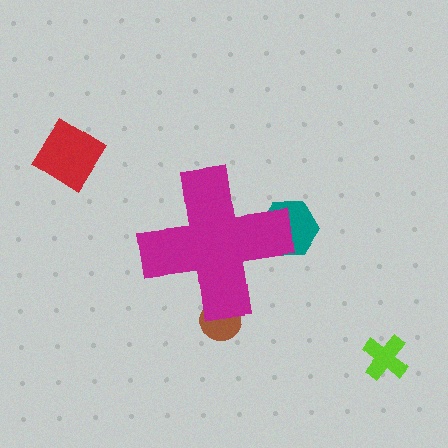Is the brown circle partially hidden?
Yes, the brown circle is partially hidden behind the magenta cross.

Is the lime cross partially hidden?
No, the lime cross is fully visible.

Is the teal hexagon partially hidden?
Yes, the teal hexagon is partially hidden behind the magenta cross.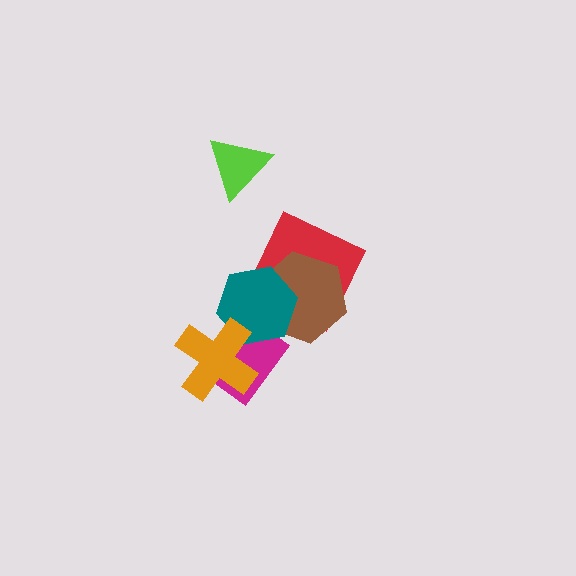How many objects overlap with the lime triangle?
0 objects overlap with the lime triangle.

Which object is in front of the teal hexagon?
The orange cross is in front of the teal hexagon.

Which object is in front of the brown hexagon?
The teal hexagon is in front of the brown hexagon.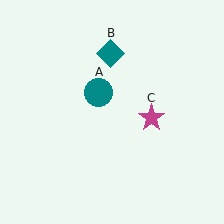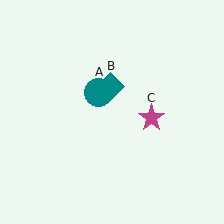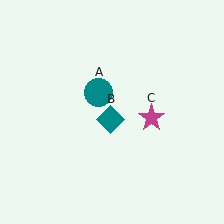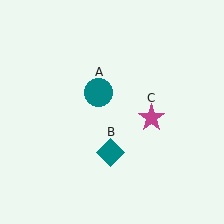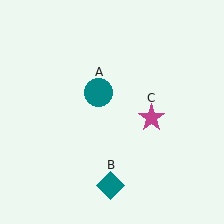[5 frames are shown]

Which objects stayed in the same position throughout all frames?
Teal circle (object A) and magenta star (object C) remained stationary.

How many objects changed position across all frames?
1 object changed position: teal diamond (object B).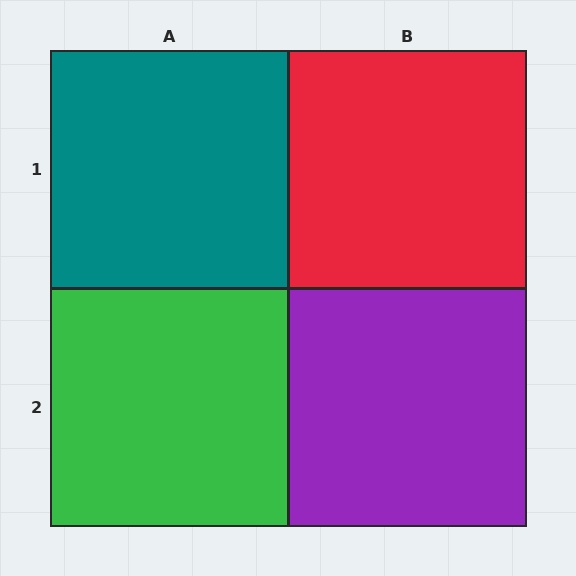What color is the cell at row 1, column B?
Red.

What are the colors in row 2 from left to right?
Green, purple.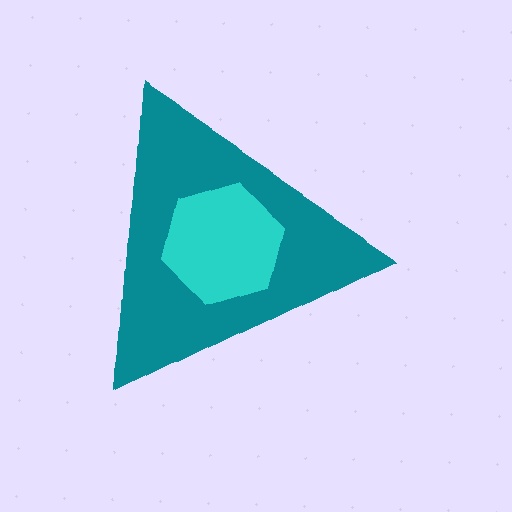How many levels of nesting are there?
2.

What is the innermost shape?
The cyan hexagon.